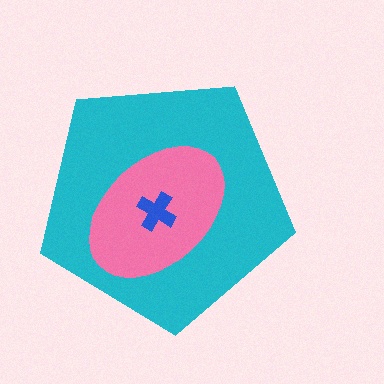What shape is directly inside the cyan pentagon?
The pink ellipse.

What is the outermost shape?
The cyan pentagon.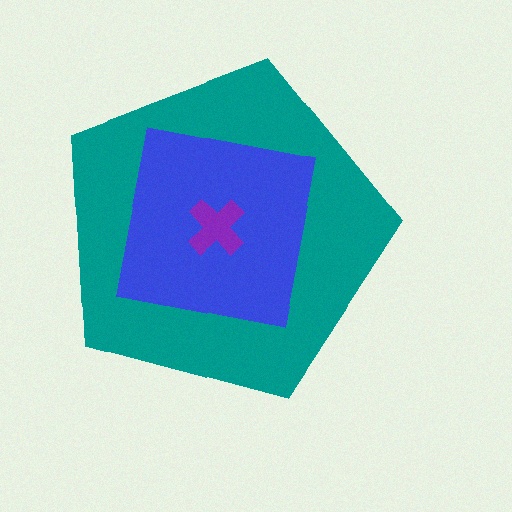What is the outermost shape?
The teal pentagon.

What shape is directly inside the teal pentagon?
The blue square.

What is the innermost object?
The purple cross.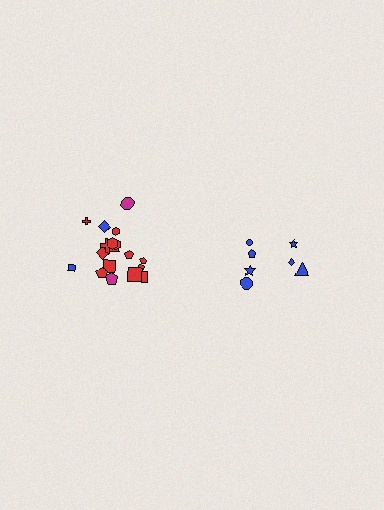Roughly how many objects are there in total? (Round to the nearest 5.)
Roughly 25 objects in total.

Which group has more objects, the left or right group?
The left group.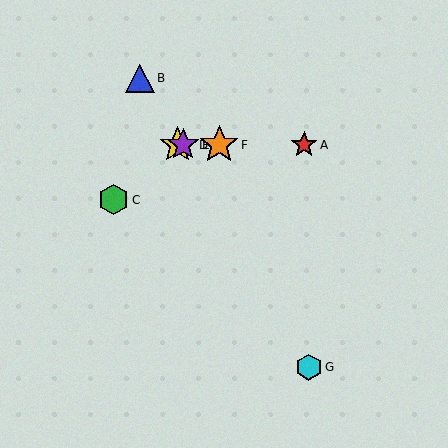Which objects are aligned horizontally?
Objects A, D, E, F are aligned horizontally.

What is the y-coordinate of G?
Object G is at y≈367.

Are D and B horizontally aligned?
No, D is at y≈145 and B is at y≈78.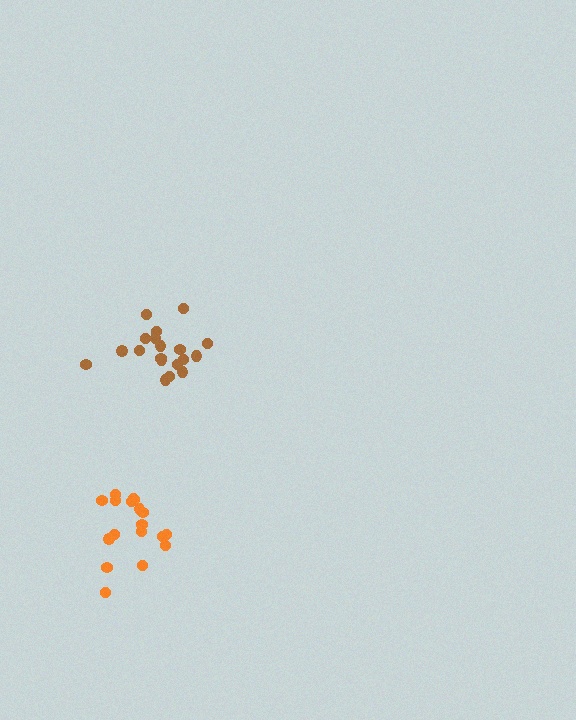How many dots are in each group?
Group 1: 18 dots, Group 2: 19 dots (37 total).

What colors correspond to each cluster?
The clusters are colored: orange, brown.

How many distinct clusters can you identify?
There are 2 distinct clusters.